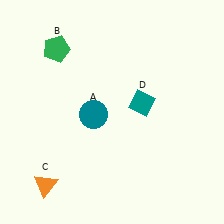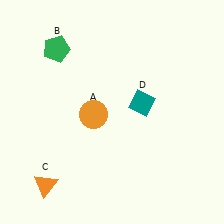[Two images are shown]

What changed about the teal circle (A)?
In Image 1, A is teal. In Image 2, it changed to orange.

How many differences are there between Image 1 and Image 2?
There is 1 difference between the two images.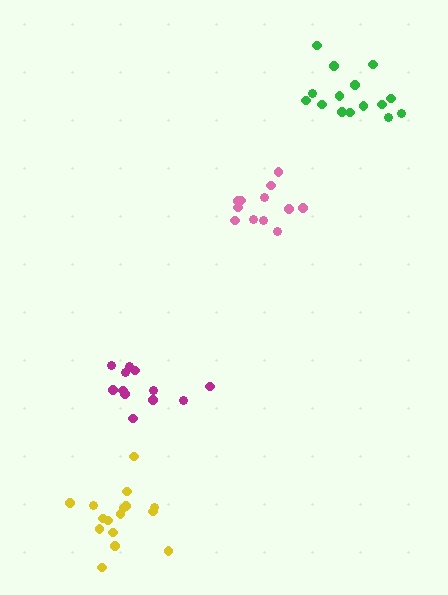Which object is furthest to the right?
The green cluster is rightmost.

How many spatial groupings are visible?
There are 4 spatial groupings.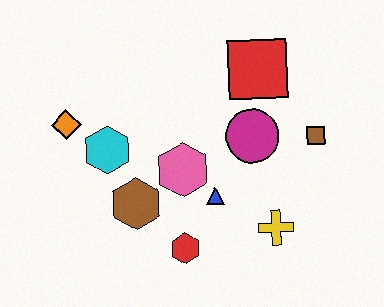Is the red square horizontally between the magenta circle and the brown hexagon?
No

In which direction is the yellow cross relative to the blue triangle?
The yellow cross is to the right of the blue triangle.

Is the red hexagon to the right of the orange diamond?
Yes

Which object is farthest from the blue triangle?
The orange diamond is farthest from the blue triangle.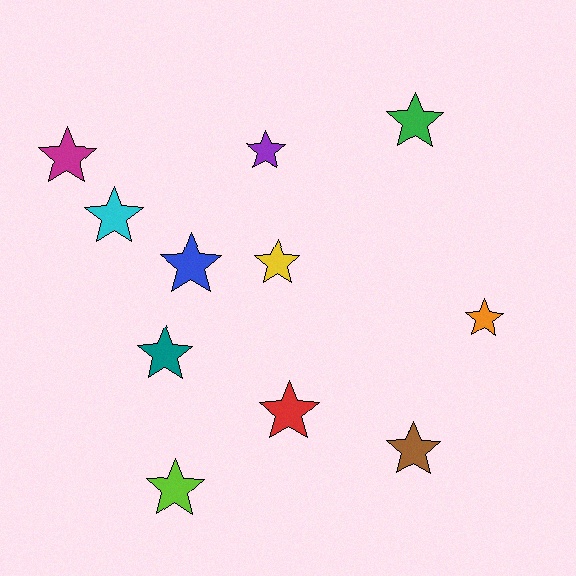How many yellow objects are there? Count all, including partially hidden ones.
There is 1 yellow object.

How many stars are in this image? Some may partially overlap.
There are 11 stars.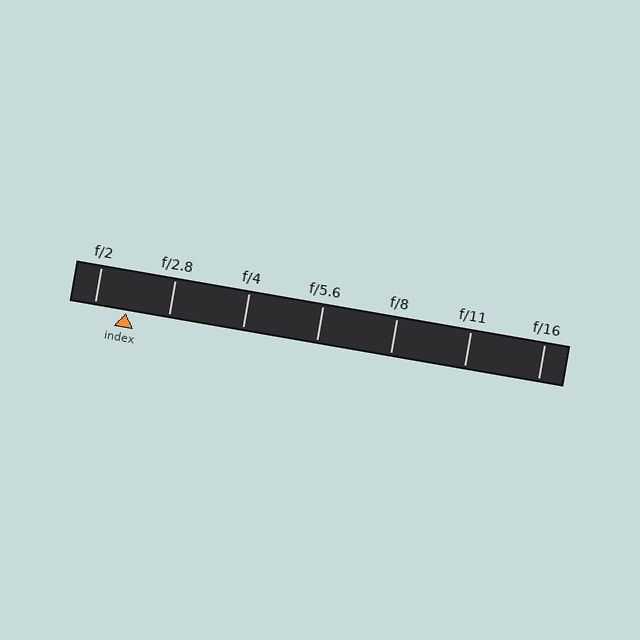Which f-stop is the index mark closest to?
The index mark is closest to f/2.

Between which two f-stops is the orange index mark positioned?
The index mark is between f/2 and f/2.8.